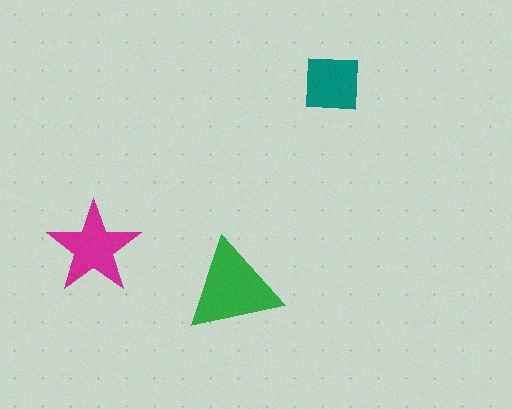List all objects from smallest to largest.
The teal square, the magenta star, the green triangle.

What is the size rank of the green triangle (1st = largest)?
1st.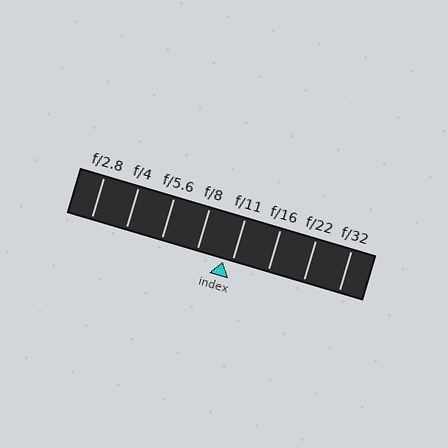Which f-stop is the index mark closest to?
The index mark is closest to f/11.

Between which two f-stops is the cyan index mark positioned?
The index mark is between f/8 and f/11.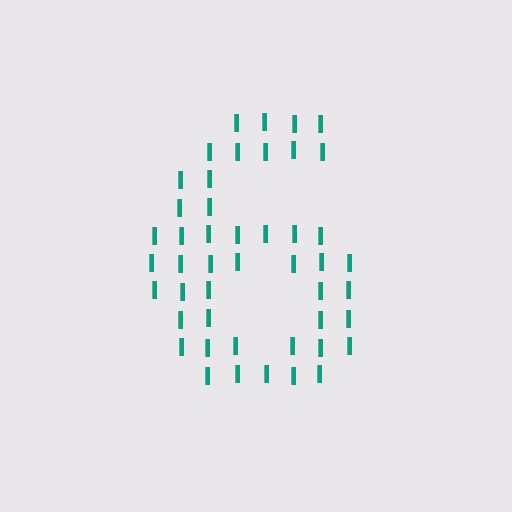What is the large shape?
The large shape is the digit 6.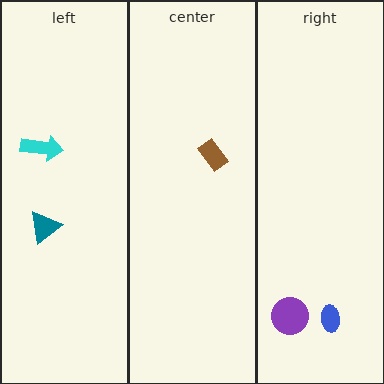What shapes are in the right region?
The purple circle, the blue ellipse.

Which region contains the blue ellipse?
The right region.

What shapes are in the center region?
The brown rectangle.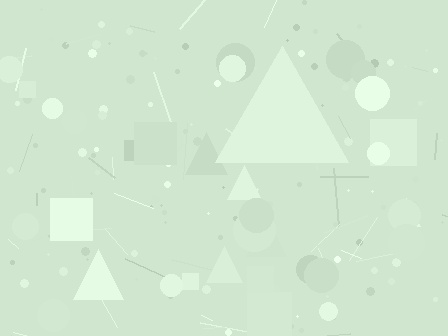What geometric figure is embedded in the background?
A triangle is embedded in the background.